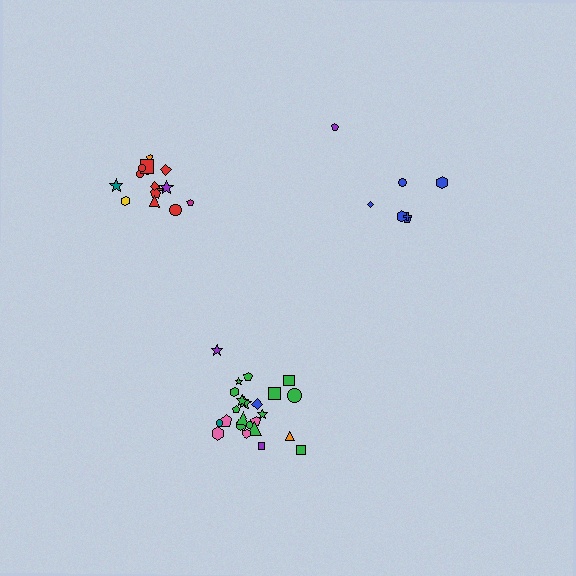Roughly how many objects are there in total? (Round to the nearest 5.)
Roughly 45 objects in total.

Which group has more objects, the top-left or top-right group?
The top-left group.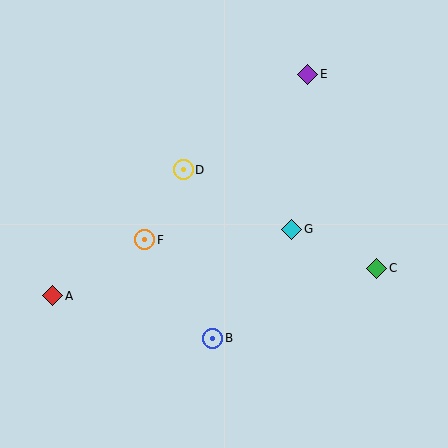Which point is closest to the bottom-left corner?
Point A is closest to the bottom-left corner.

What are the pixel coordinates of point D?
Point D is at (183, 170).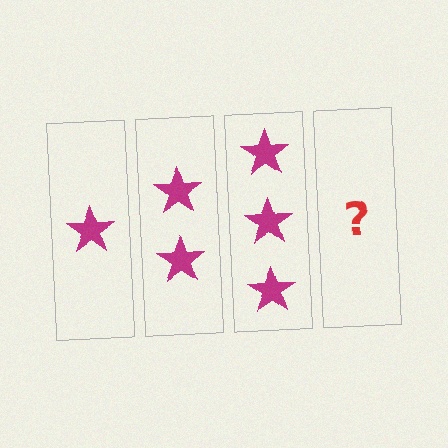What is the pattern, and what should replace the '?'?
The pattern is that each step adds one more star. The '?' should be 4 stars.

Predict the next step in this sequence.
The next step is 4 stars.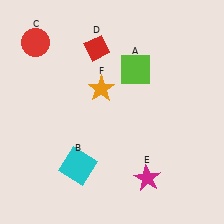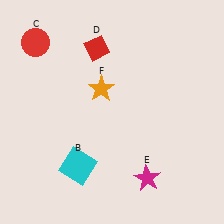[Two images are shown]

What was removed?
The lime square (A) was removed in Image 2.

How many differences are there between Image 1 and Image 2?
There is 1 difference between the two images.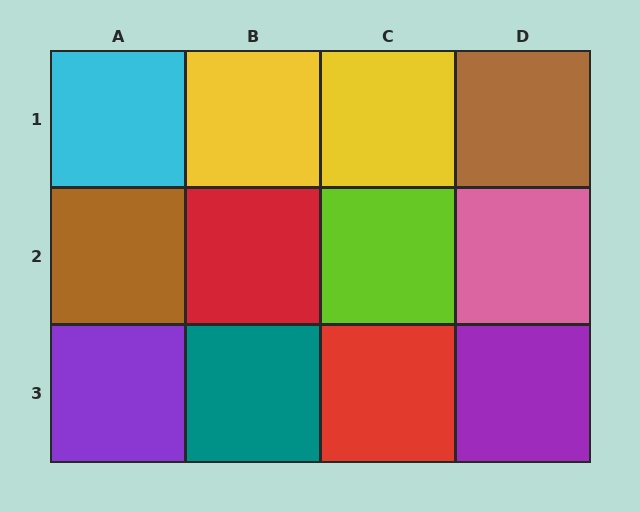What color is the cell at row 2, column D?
Pink.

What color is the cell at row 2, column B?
Red.